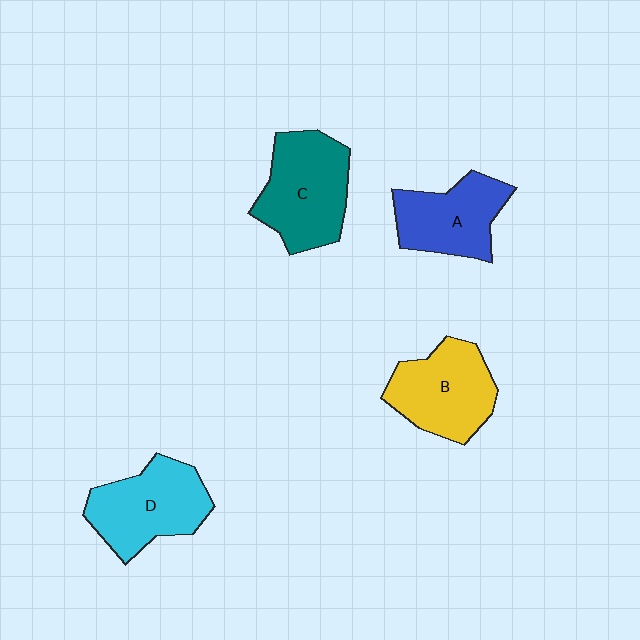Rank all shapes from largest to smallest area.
From largest to smallest: C (teal), D (cyan), B (yellow), A (blue).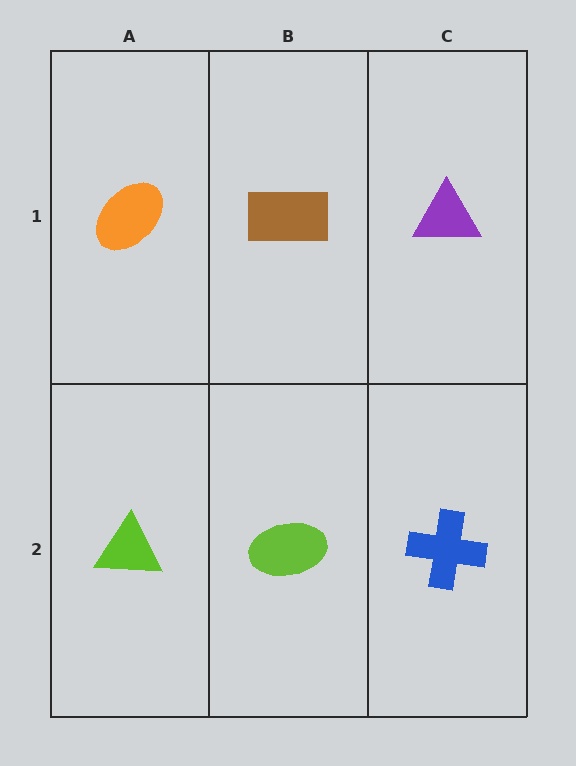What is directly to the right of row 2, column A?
A lime ellipse.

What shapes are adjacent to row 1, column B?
A lime ellipse (row 2, column B), an orange ellipse (row 1, column A), a purple triangle (row 1, column C).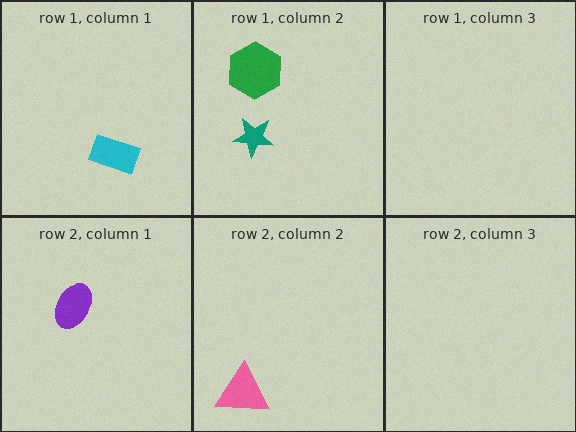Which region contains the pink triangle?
The row 2, column 2 region.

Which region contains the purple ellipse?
The row 2, column 1 region.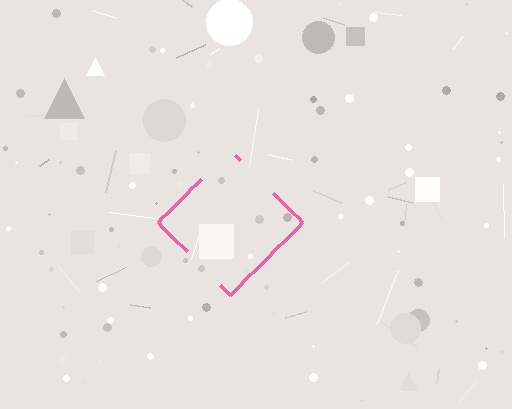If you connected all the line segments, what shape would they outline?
They would outline a diamond.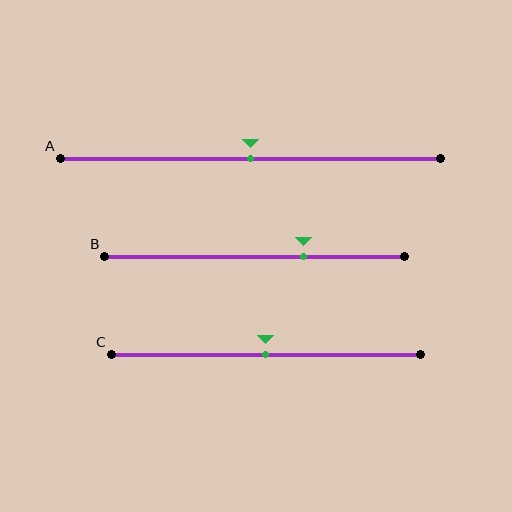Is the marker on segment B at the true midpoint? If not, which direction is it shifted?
No, the marker on segment B is shifted to the right by about 16% of the segment length.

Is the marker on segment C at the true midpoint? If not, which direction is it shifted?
Yes, the marker on segment C is at the true midpoint.